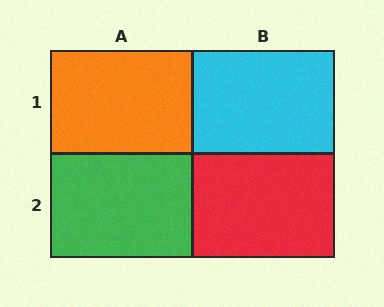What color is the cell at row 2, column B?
Red.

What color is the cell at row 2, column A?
Green.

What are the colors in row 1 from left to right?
Orange, cyan.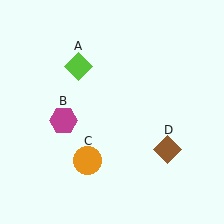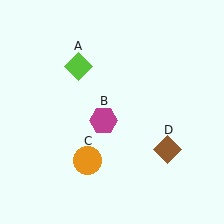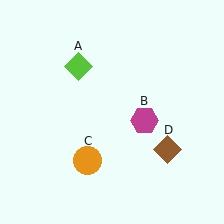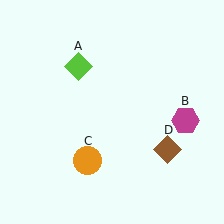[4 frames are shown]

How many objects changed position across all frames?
1 object changed position: magenta hexagon (object B).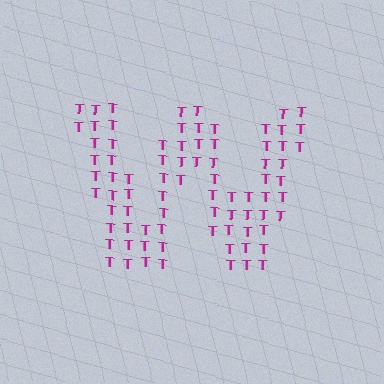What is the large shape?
The large shape is the letter W.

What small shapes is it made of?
It is made of small letter T's.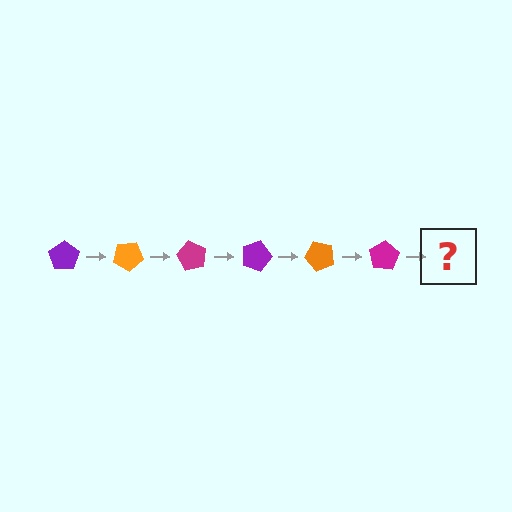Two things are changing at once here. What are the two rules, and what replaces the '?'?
The two rules are that it rotates 30 degrees each step and the color cycles through purple, orange, and magenta. The '?' should be a purple pentagon, rotated 180 degrees from the start.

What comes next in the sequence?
The next element should be a purple pentagon, rotated 180 degrees from the start.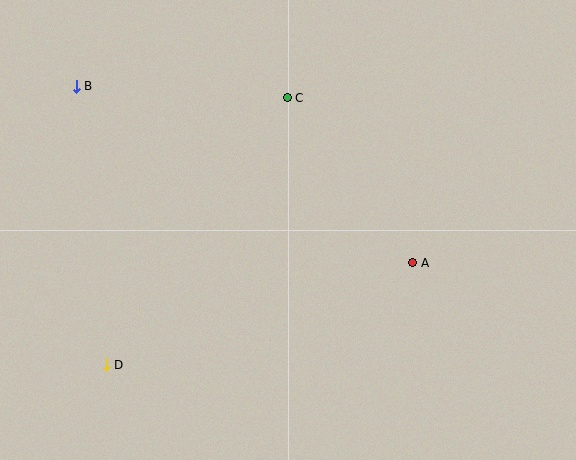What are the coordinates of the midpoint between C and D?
The midpoint between C and D is at (197, 231).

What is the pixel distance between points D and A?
The distance between D and A is 323 pixels.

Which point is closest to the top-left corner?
Point B is closest to the top-left corner.